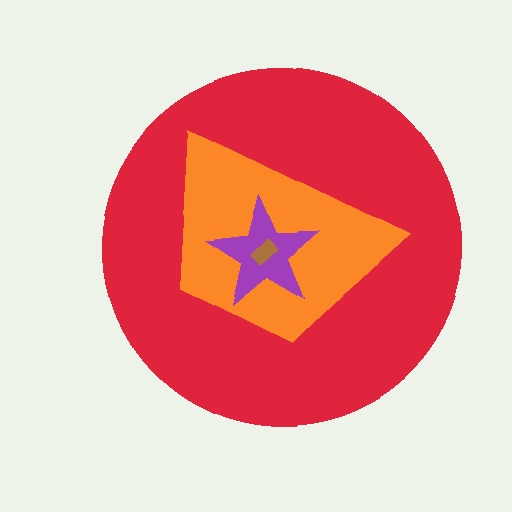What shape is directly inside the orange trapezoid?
The purple star.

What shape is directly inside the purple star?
The brown rectangle.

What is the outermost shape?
The red circle.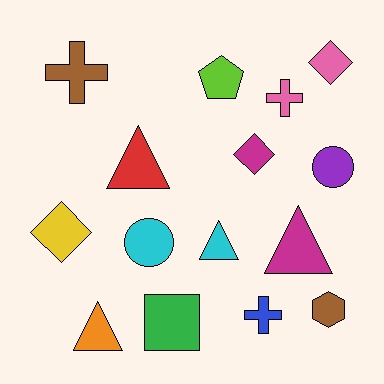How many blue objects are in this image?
There is 1 blue object.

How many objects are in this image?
There are 15 objects.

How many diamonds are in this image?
There are 3 diamonds.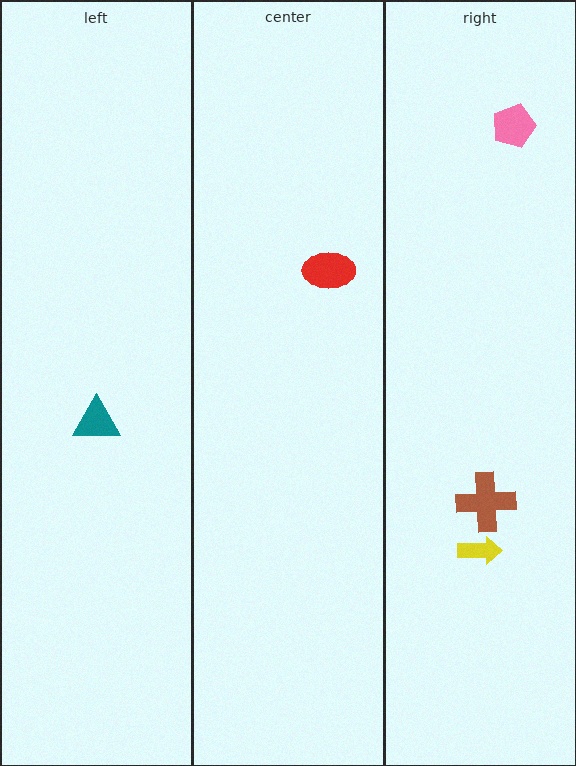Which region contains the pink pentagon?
The right region.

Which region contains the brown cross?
The right region.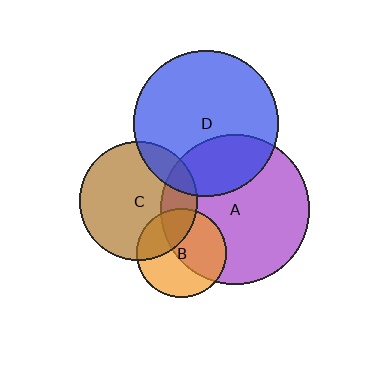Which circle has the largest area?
Circle A (purple).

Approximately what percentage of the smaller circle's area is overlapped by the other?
Approximately 50%.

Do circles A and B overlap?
Yes.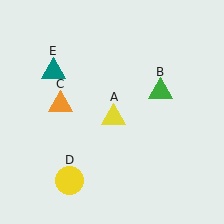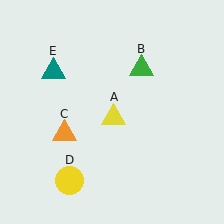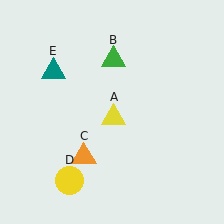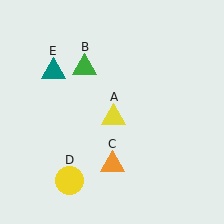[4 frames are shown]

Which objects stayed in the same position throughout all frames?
Yellow triangle (object A) and yellow circle (object D) and teal triangle (object E) remained stationary.